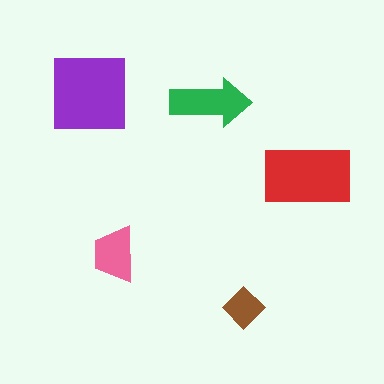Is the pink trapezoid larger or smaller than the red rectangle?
Smaller.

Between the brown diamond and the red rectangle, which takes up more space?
The red rectangle.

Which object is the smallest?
The brown diamond.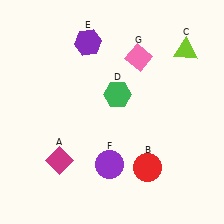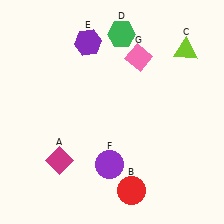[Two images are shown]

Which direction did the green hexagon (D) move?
The green hexagon (D) moved up.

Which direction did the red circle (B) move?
The red circle (B) moved down.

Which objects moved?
The objects that moved are: the red circle (B), the green hexagon (D).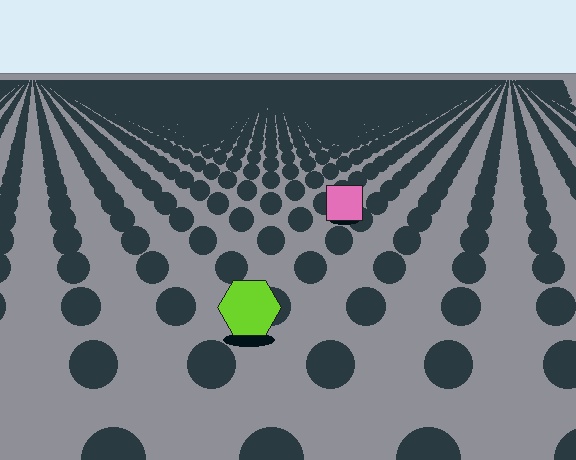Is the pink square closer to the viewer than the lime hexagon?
No. The lime hexagon is closer — you can tell from the texture gradient: the ground texture is coarser near it.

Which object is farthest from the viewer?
The pink square is farthest from the viewer. It appears smaller and the ground texture around it is denser.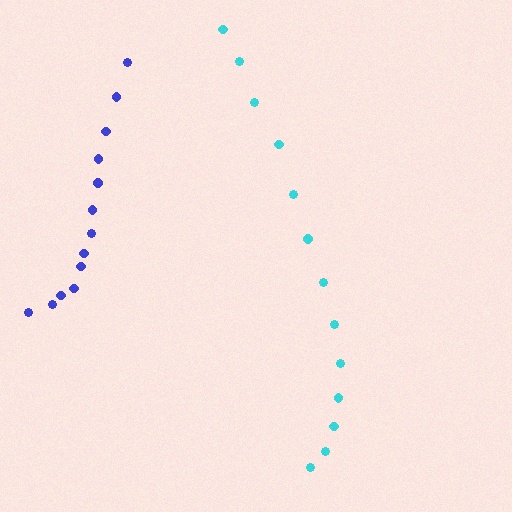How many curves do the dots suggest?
There are 2 distinct paths.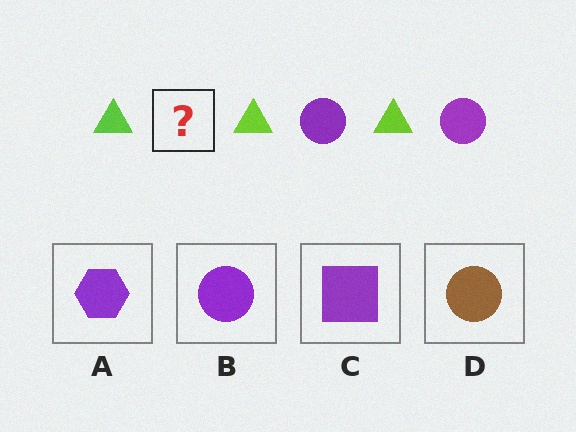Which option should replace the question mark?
Option B.